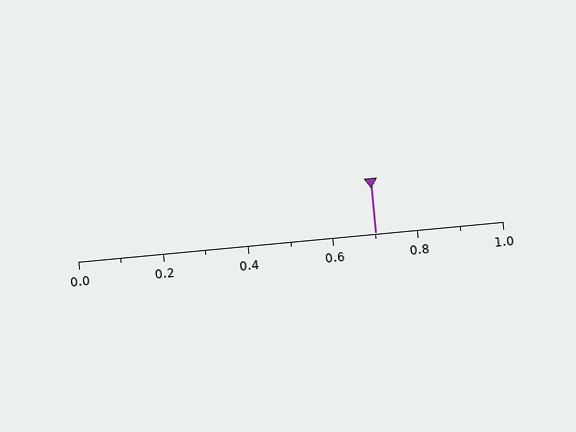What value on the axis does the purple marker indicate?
The marker indicates approximately 0.7.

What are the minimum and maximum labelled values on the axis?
The axis runs from 0.0 to 1.0.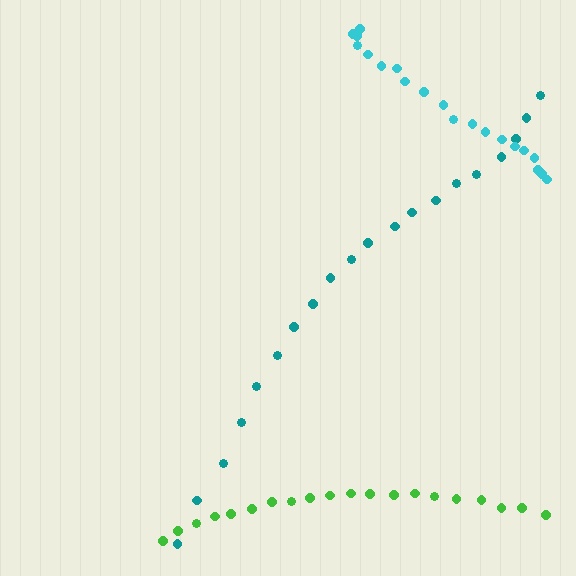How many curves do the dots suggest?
There are 3 distinct paths.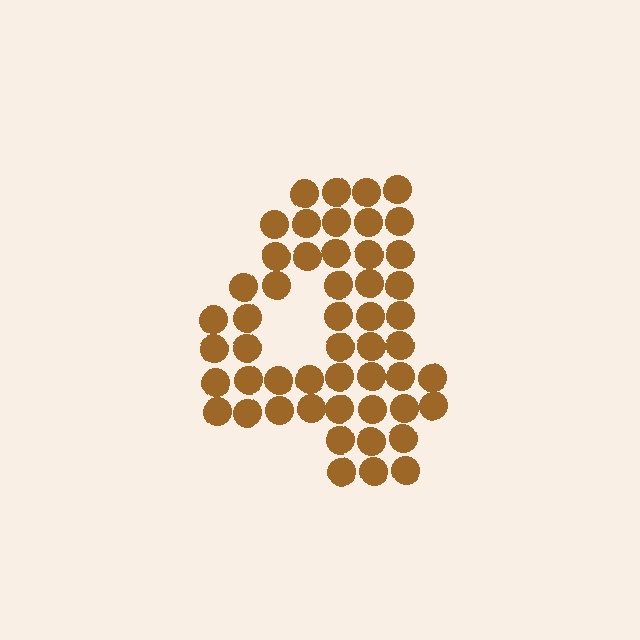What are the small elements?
The small elements are circles.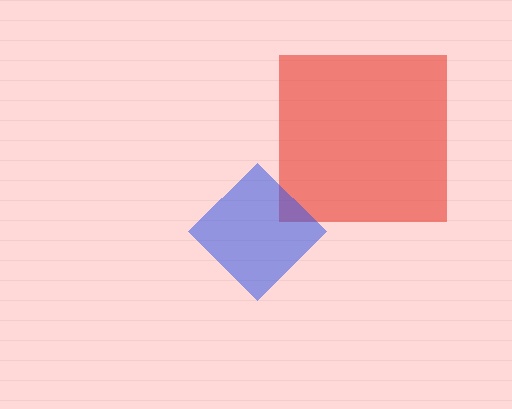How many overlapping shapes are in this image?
There are 2 overlapping shapes in the image.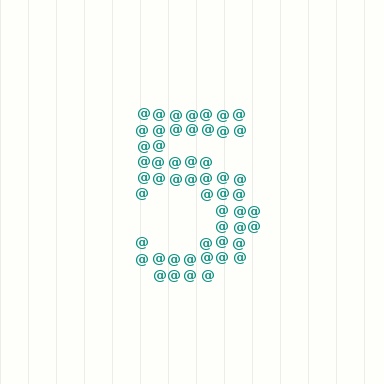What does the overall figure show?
The overall figure shows the digit 5.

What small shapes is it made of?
It is made of small at signs.